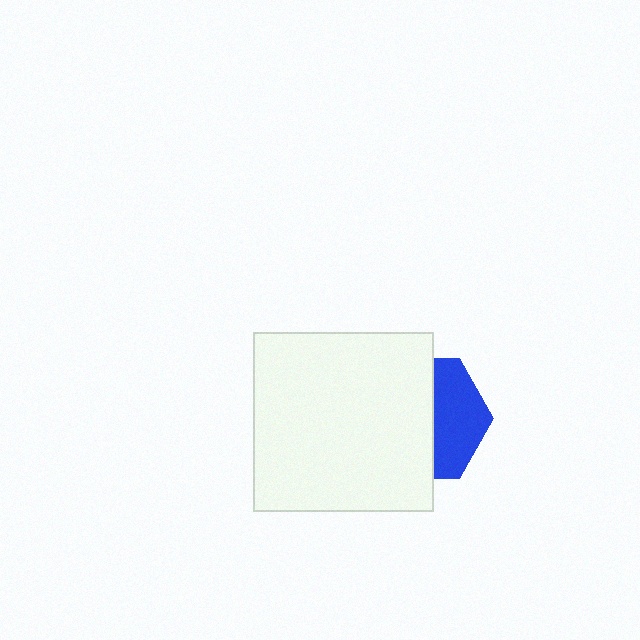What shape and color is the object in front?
The object in front is a white square.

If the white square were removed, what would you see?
You would see the complete blue hexagon.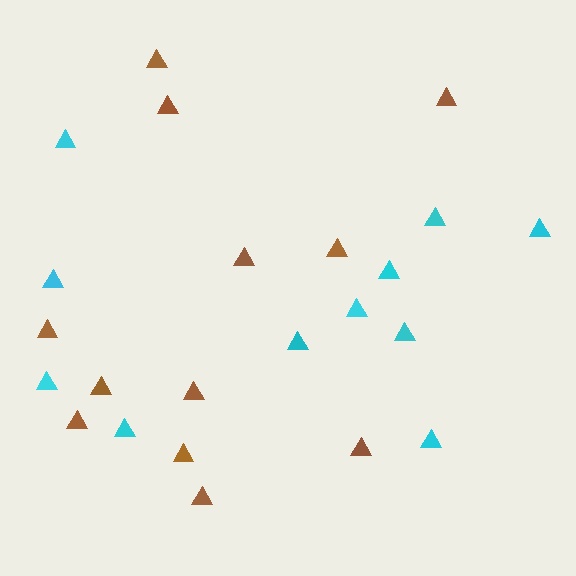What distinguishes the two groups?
There are 2 groups: one group of brown triangles (12) and one group of cyan triangles (11).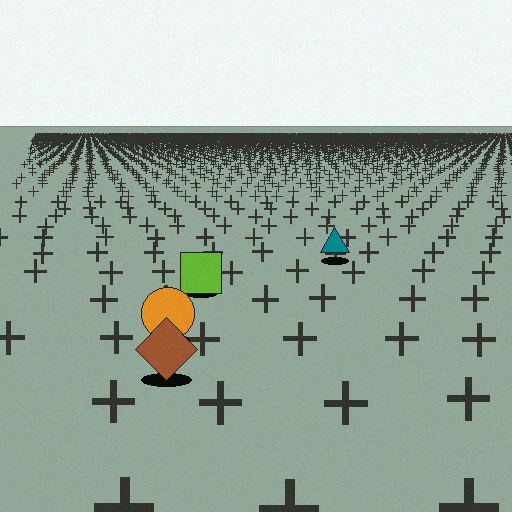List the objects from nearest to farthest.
From nearest to farthest: the brown diamond, the orange circle, the lime square, the teal triangle.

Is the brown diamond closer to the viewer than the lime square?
Yes. The brown diamond is closer — you can tell from the texture gradient: the ground texture is coarser near it.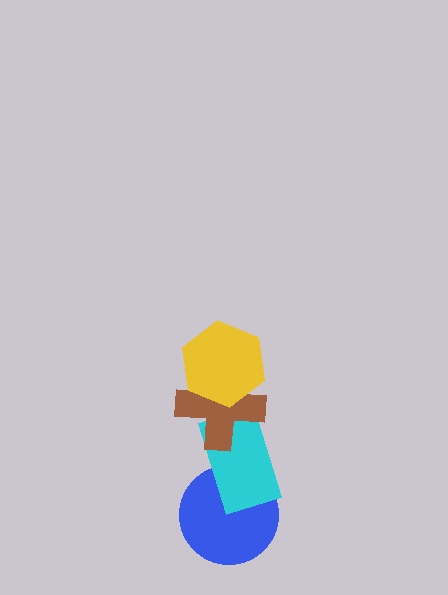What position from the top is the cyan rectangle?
The cyan rectangle is 3rd from the top.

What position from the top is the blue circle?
The blue circle is 4th from the top.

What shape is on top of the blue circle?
The cyan rectangle is on top of the blue circle.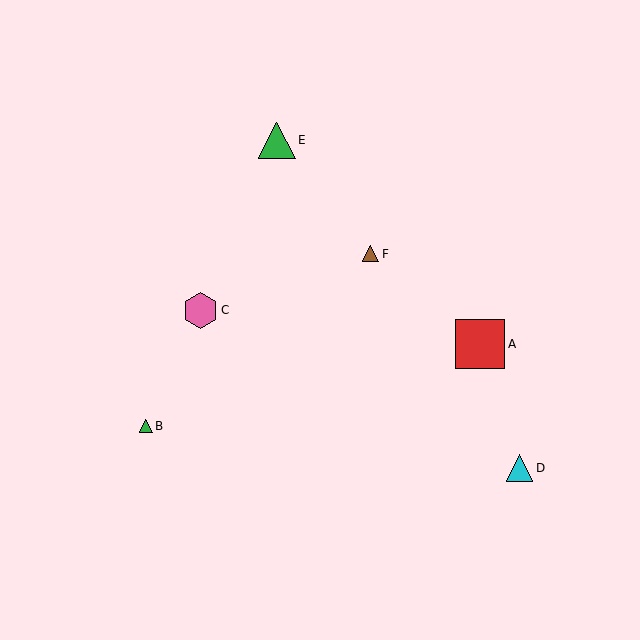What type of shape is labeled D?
Shape D is a cyan triangle.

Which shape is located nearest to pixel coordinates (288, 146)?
The green triangle (labeled E) at (277, 140) is nearest to that location.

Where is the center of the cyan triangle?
The center of the cyan triangle is at (519, 468).